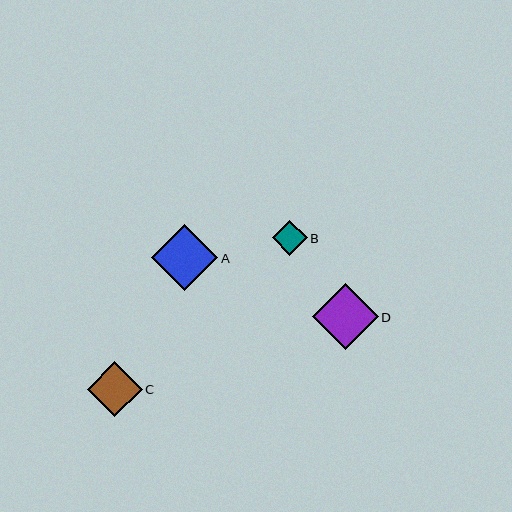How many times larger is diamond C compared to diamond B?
Diamond C is approximately 1.6 times the size of diamond B.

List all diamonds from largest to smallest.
From largest to smallest: A, D, C, B.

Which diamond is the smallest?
Diamond B is the smallest with a size of approximately 35 pixels.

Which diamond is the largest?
Diamond A is the largest with a size of approximately 66 pixels.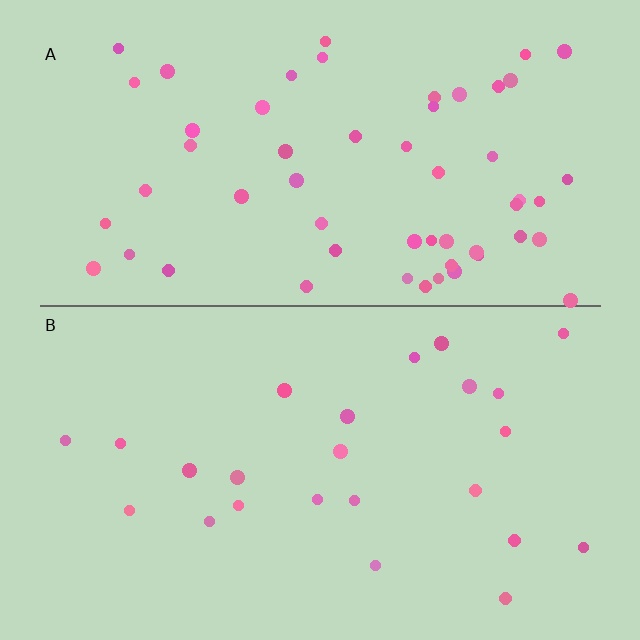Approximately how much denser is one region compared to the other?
Approximately 2.3× — region A over region B.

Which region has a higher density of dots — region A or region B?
A (the top).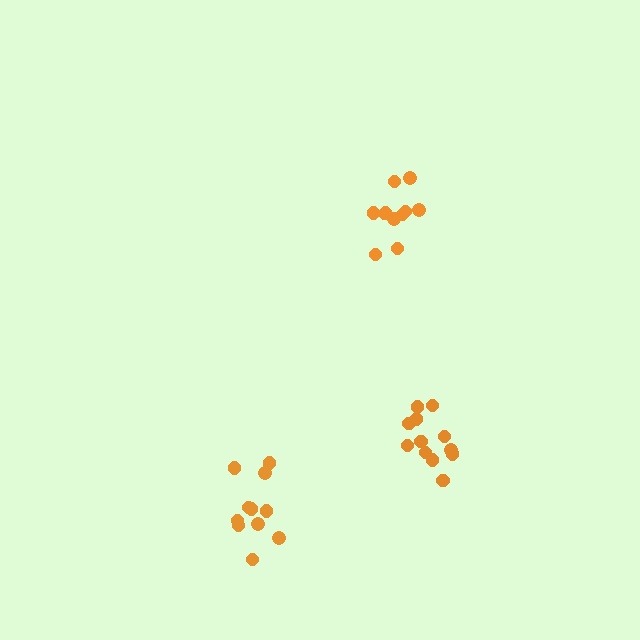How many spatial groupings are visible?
There are 3 spatial groupings.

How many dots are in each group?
Group 1: 11 dots, Group 2: 11 dots, Group 3: 12 dots (34 total).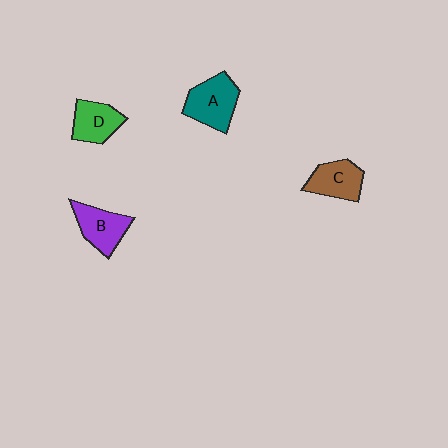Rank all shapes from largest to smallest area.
From largest to smallest: A (teal), B (purple), C (brown), D (green).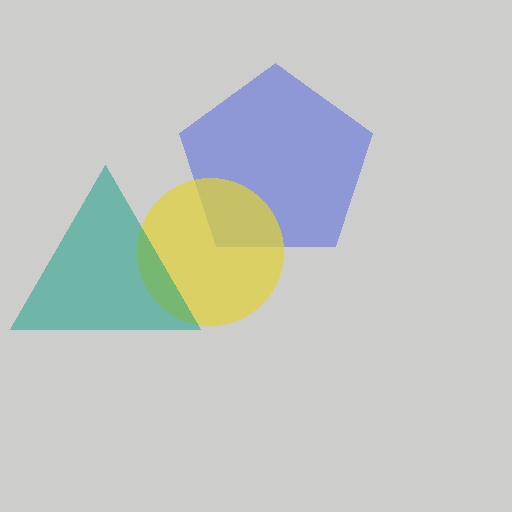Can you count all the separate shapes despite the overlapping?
Yes, there are 3 separate shapes.